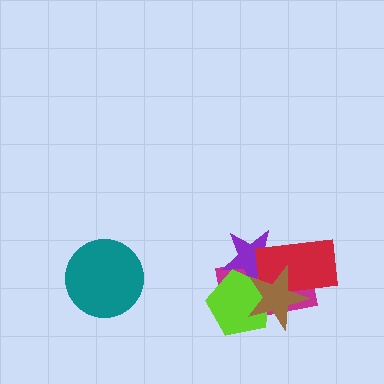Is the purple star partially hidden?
Yes, it is partially covered by another shape.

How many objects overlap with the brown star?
4 objects overlap with the brown star.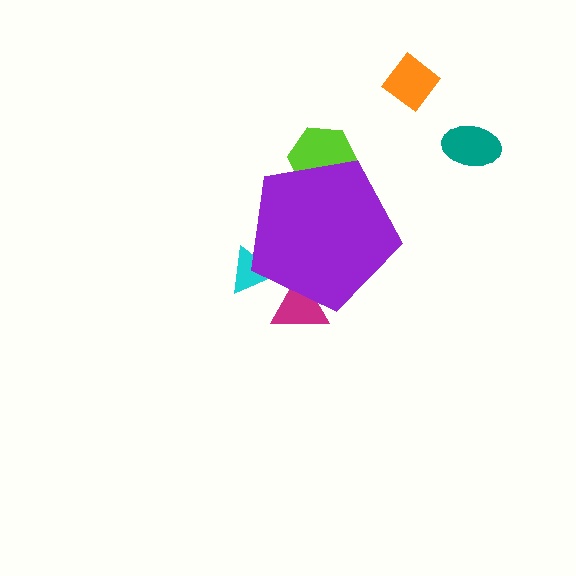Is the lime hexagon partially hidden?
Yes, the lime hexagon is partially hidden behind the purple pentagon.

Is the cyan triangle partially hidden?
Yes, the cyan triangle is partially hidden behind the purple pentagon.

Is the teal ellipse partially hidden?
No, the teal ellipse is fully visible.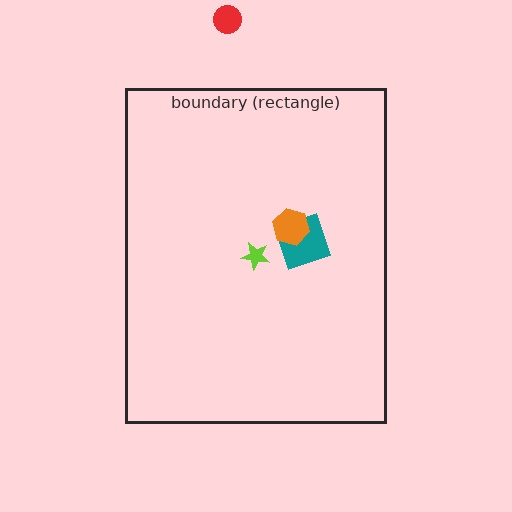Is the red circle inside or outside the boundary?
Outside.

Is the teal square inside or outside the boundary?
Inside.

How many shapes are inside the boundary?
3 inside, 1 outside.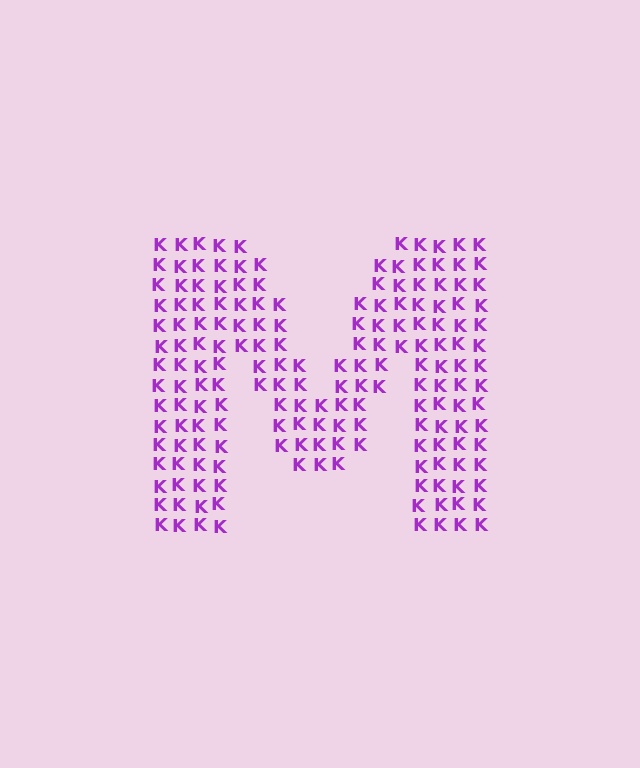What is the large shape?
The large shape is the letter M.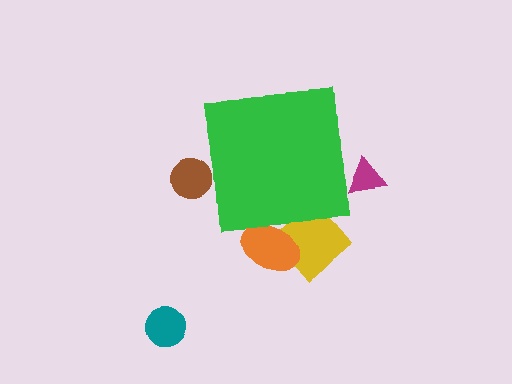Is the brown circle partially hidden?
Yes, the brown circle is partially hidden behind the green square.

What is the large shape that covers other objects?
A green square.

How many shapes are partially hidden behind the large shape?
4 shapes are partially hidden.